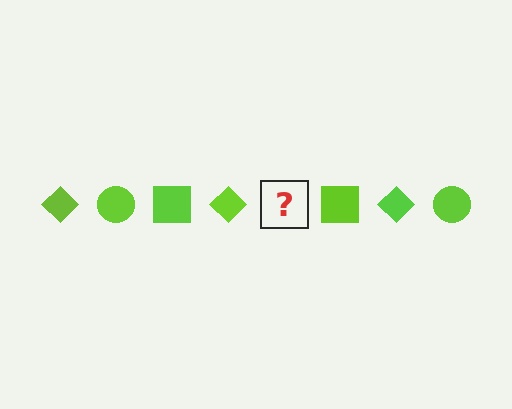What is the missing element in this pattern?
The missing element is a lime circle.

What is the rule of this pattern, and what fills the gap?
The rule is that the pattern cycles through diamond, circle, square shapes in lime. The gap should be filled with a lime circle.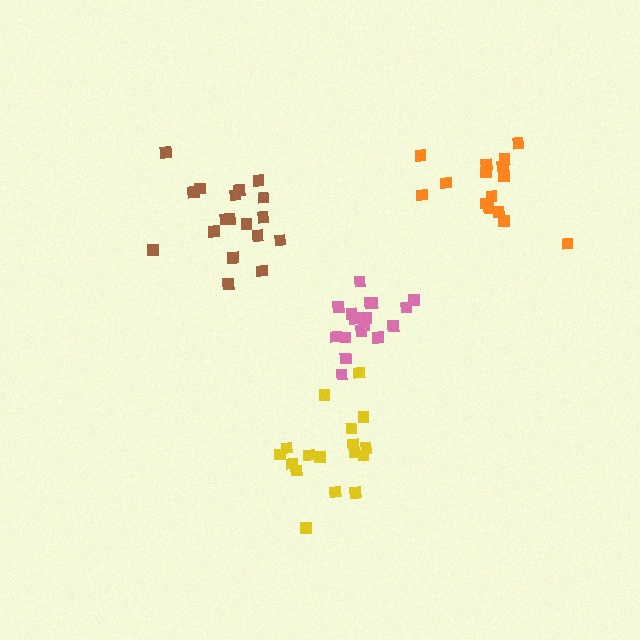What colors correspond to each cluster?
The clusters are colored: pink, brown, yellow, orange.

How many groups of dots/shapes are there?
There are 4 groups.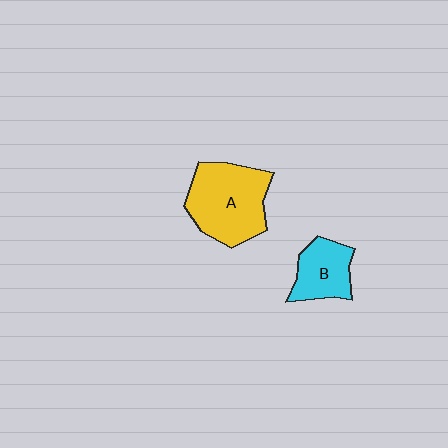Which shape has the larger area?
Shape A (yellow).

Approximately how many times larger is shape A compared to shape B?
Approximately 1.8 times.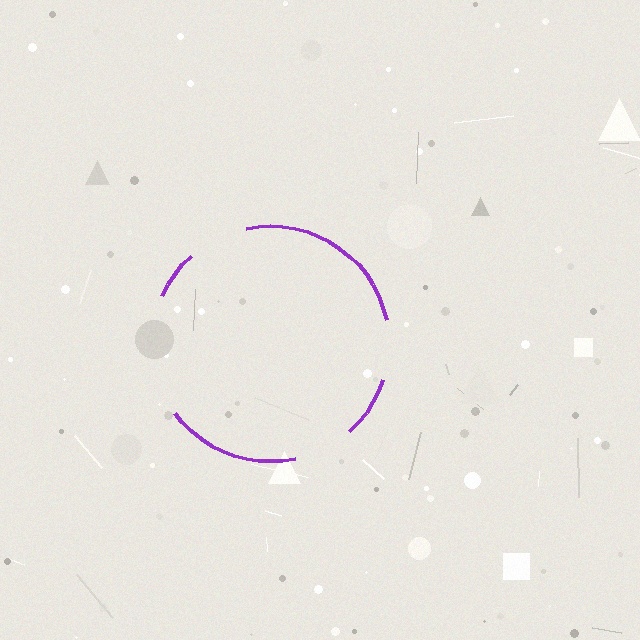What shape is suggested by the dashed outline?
The dashed outline suggests a circle.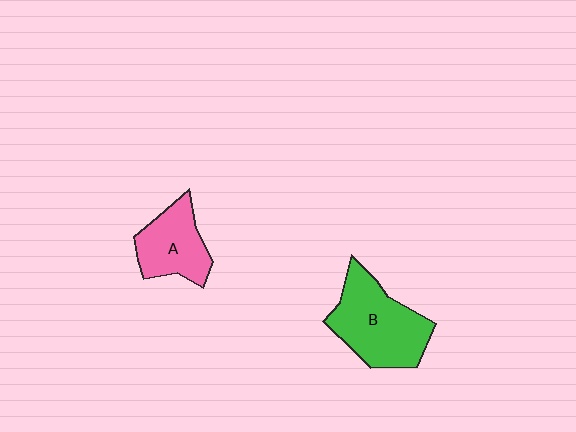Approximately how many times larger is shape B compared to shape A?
Approximately 1.5 times.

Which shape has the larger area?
Shape B (green).